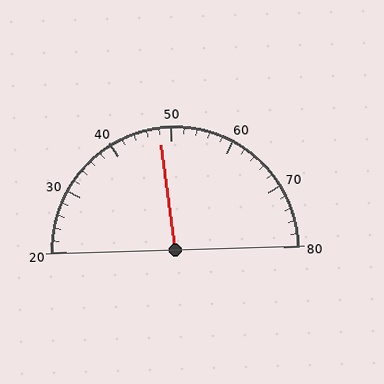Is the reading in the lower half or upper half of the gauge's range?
The reading is in the lower half of the range (20 to 80).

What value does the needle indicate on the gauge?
The needle indicates approximately 48.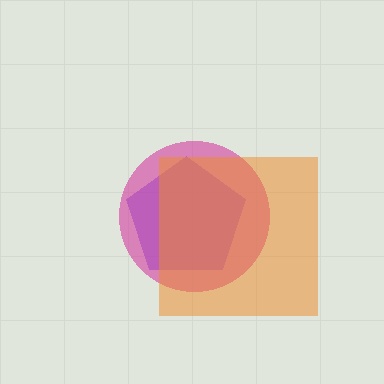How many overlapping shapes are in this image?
There are 3 overlapping shapes in the image.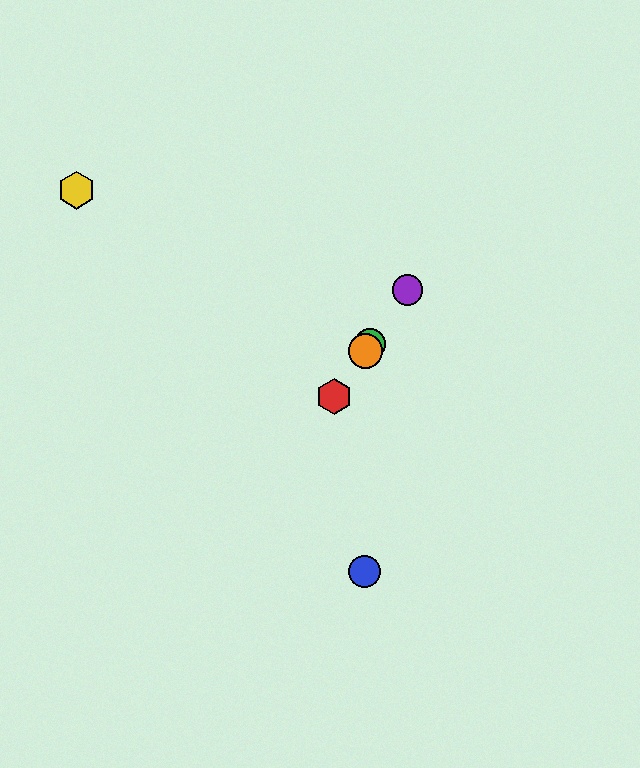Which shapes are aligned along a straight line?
The red hexagon, the green circle, the purple circle, the orange circle are aligned along a straight line.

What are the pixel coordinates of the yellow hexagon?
The yellow hexagon is at (77, 190).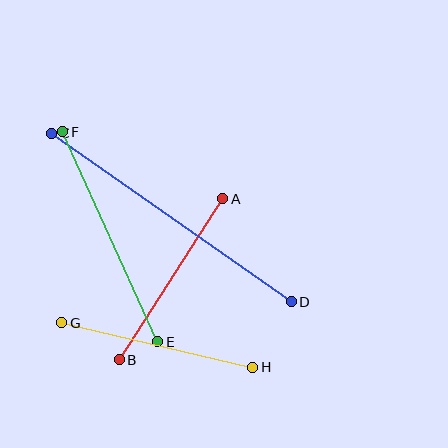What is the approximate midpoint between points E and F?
The midpoint is at approximately (110, 237) pixels.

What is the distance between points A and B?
The distance is approximately 191 pixels.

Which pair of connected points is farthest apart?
Points C and D are farthest apart.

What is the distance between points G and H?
The distance is approximately 196 pixels.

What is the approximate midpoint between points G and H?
The midpoint is at approximately (157, 345) pixels.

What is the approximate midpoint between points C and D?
The midpoint is at approximately (172, 217) pixels.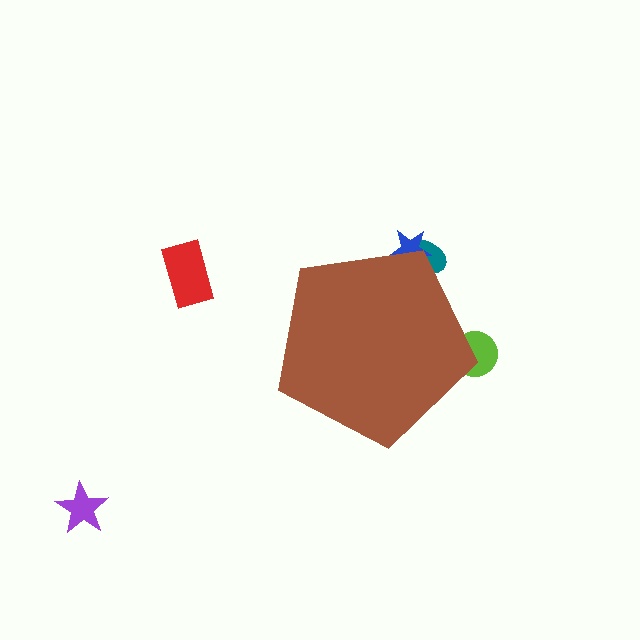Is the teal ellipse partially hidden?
Yes, the teal ellipse is partially hidden behind the brown pentagon.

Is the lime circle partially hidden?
Yes, the lime circle is partially hidden behind the brown pentagon.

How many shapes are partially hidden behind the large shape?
3 shapes are partially hidden.